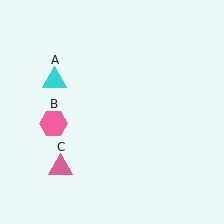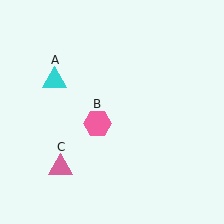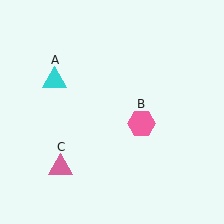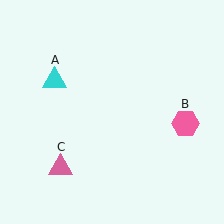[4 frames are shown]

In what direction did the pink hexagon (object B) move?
The pink hexagon (object B) moved right.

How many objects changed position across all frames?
1 object changed position: pink hexagon (object B).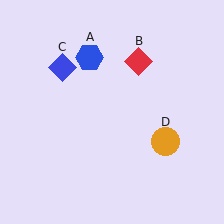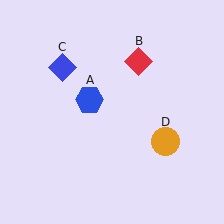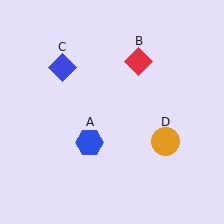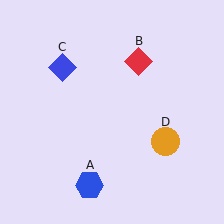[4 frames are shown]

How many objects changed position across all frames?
1 object changed position: blue hexagon (object A).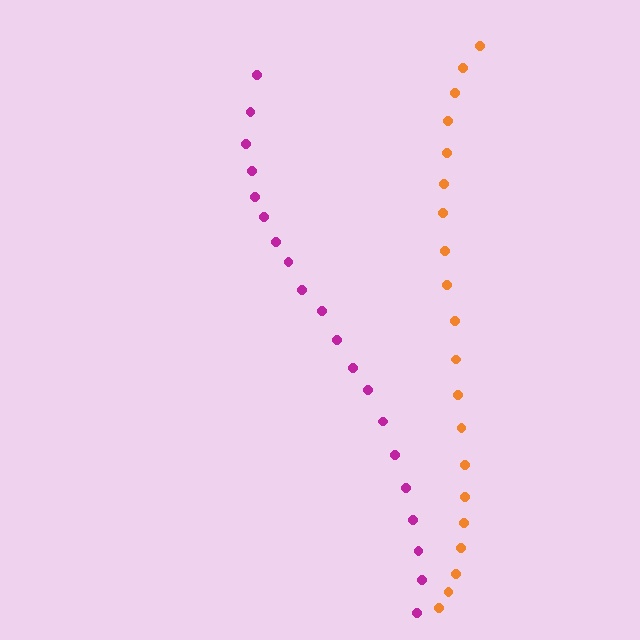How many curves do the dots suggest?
There are 2 distinct paths.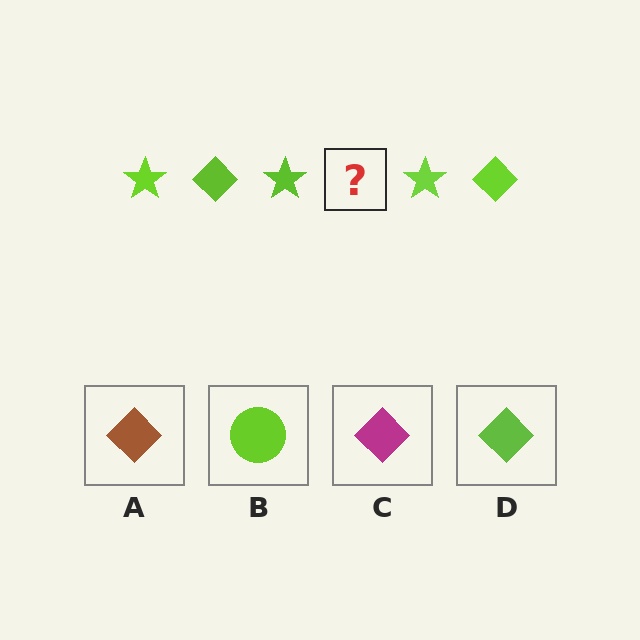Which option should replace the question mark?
Option D.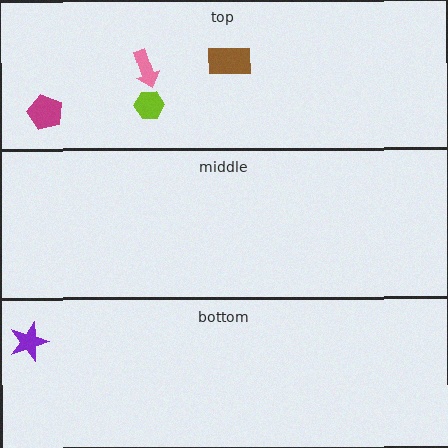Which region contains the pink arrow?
The top region.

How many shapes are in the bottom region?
1.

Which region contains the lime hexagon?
The top region.